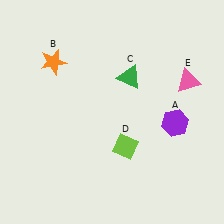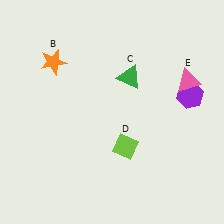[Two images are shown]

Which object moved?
The purple hexagon (A) moved up.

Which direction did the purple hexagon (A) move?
The purple hexagon (A) moved up.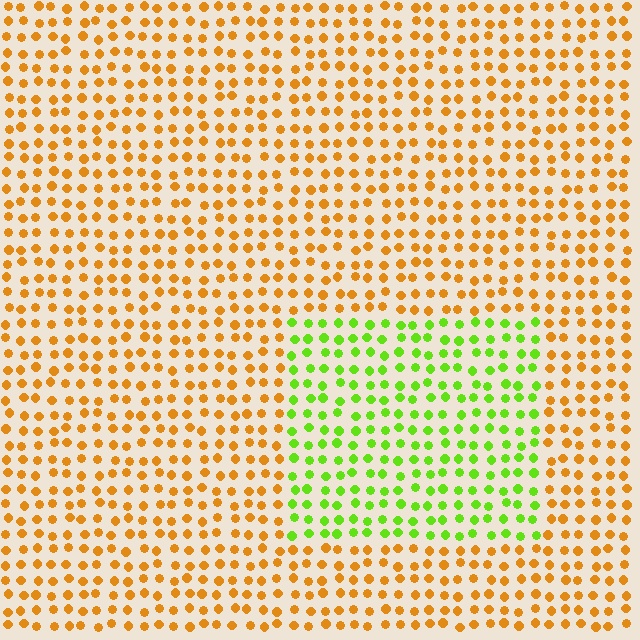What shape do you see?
I see a rectangle.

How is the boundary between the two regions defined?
The boundary is defined purely by a slight shift in hue (about 64 degrees). Spacing, size, and orientation are identical on both sides.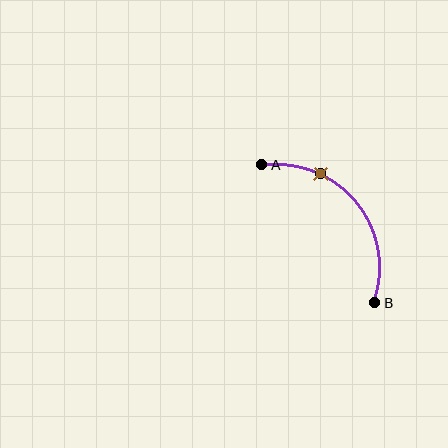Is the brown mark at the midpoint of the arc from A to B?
No. The brown mark lies on the arc but is closer to endpoint A. The arc midpoint would be at the point on the curve equidistant along the arc from both A and B.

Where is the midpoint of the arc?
The arc midpoint is the point on the curve farthest from the straight line joining A and B. It sits above and to the right of that line.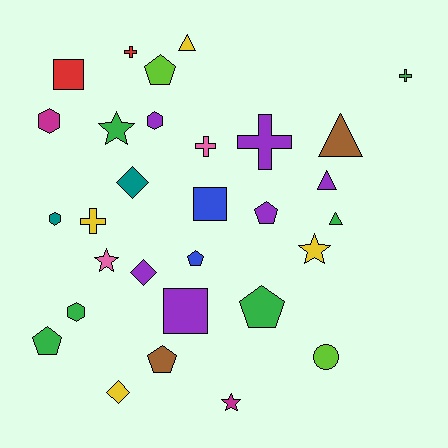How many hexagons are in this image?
There are 4 hexagons.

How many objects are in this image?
There are 30 objects.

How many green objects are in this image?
There are 6 green objects.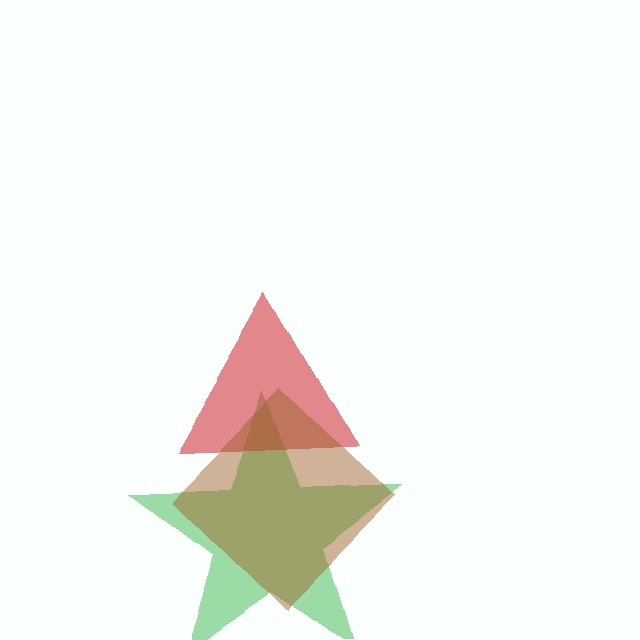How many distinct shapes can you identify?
There are 3 distinct shapes: a green star, a red triangle, a brown diamond.